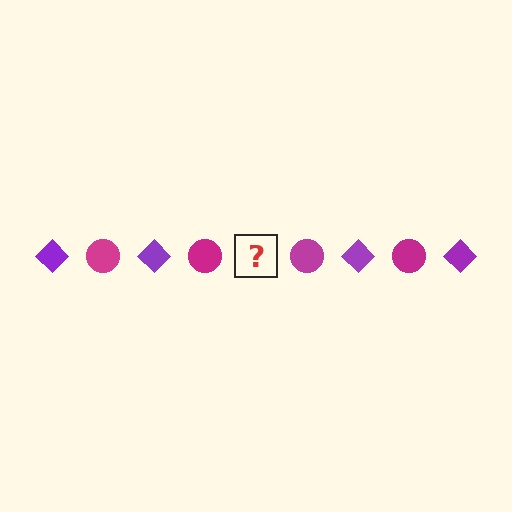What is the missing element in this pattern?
The missing element is a purple diamond.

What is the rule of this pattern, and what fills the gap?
The rule is that the pattern alternates between purple diamond and magenta circle. The gap should be filled with a purple diamond.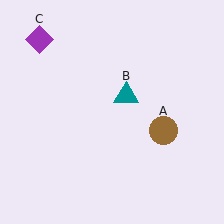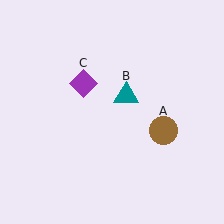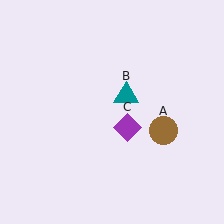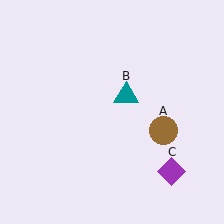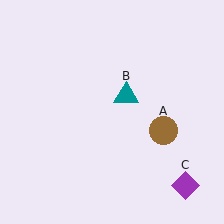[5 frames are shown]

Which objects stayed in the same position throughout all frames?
Brown circle (object A) and teal triangle (object B) remained stationary.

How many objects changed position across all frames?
1 object changed position: purple diamond (object C).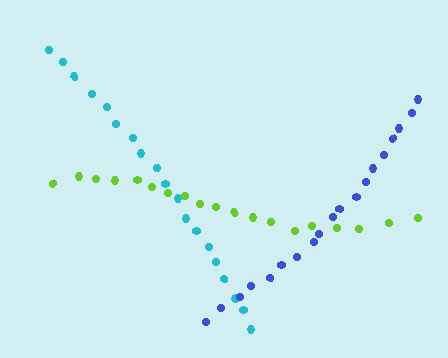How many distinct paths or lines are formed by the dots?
There are 3 distinct paths.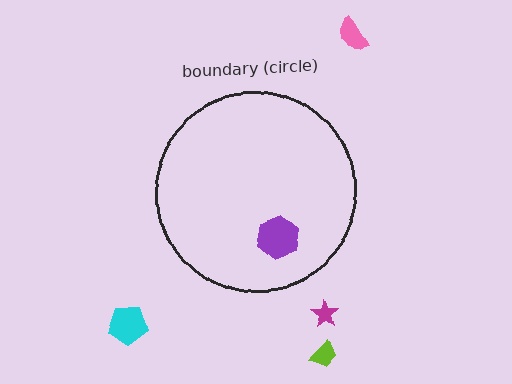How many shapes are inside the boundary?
1 inside, 4 outside.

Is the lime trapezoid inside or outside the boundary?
Outside.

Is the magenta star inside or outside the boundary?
Outside.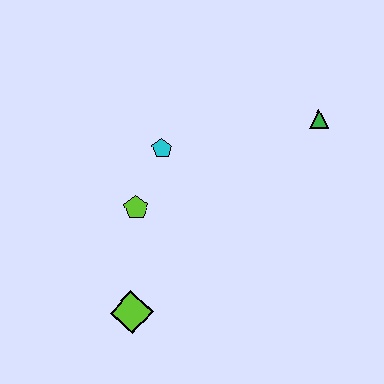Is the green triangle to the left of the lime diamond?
No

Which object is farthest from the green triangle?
The lime diamond is farthest from the green triangle.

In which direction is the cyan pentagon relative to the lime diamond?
The cyan pentagon is above the lime diamond.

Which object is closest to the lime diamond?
The lime pentagon is closest to the lime diamond.